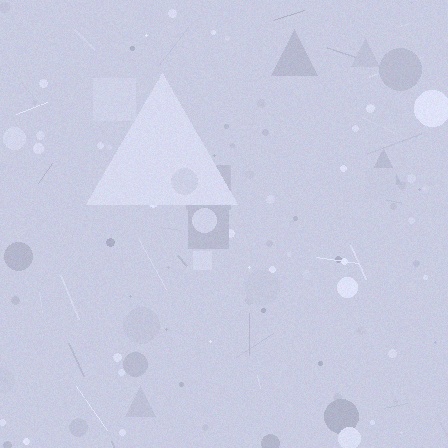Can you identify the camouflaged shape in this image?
The camouflaged shape is a triangle.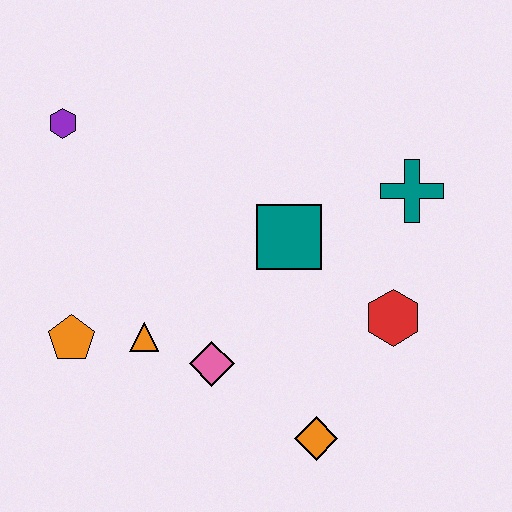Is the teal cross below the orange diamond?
No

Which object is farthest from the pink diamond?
The purple hexagon is farthest from the pink diamond.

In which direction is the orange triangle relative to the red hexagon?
The orange triangle is to the left of the red hexagon.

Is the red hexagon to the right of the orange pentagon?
Yes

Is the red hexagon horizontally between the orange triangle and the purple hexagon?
No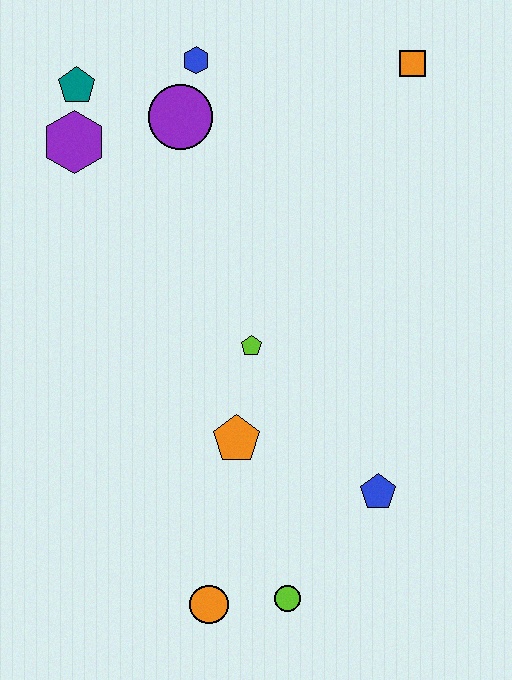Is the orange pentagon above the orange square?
No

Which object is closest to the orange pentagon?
The lime pentagon is closest to the orange pentagon.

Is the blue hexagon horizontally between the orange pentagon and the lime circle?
No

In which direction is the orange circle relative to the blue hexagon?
The orange circle is below the blue hexagon.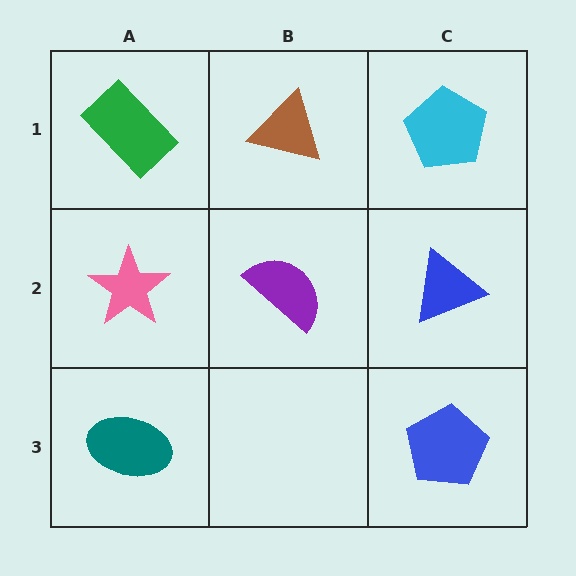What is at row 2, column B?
A purple semicircle.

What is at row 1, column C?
A cyan pentagon.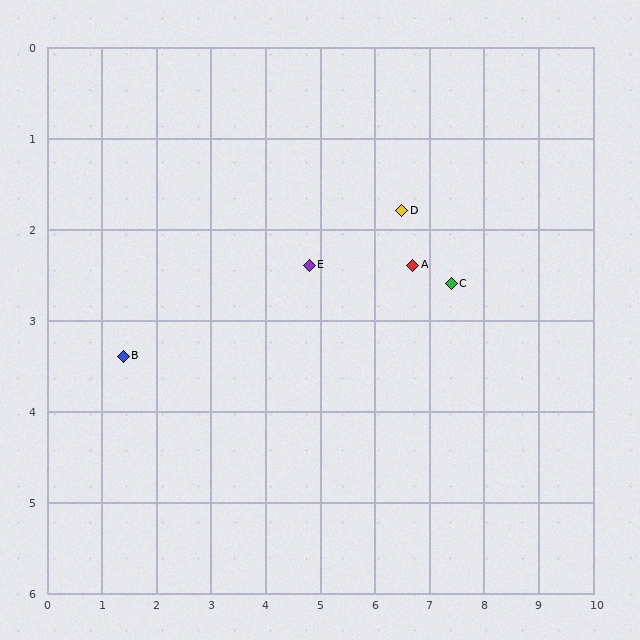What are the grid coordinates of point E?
Point E is at approximately (4.8, 2.4).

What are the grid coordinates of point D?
Point D is at approximately (6.5, 1.8).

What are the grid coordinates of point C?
Point C is at approximately (7.4, 2.6).